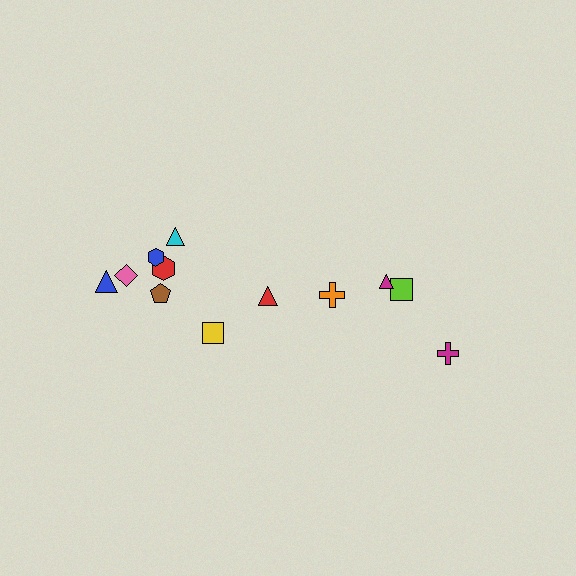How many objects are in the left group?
There are 8 objects.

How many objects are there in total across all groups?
There are 12 objects.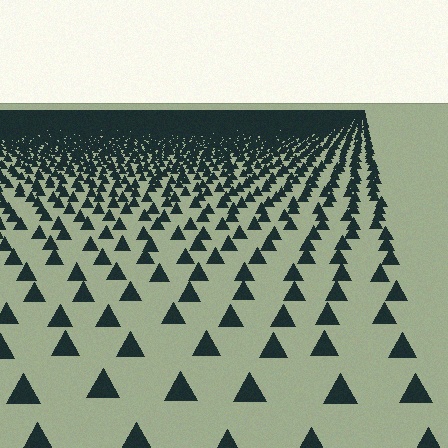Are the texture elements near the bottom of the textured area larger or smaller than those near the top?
Larger. Near the bottom, elements are closer to the viewer and appear at a bigger on-screen size.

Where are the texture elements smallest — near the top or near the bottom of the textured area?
Near the top.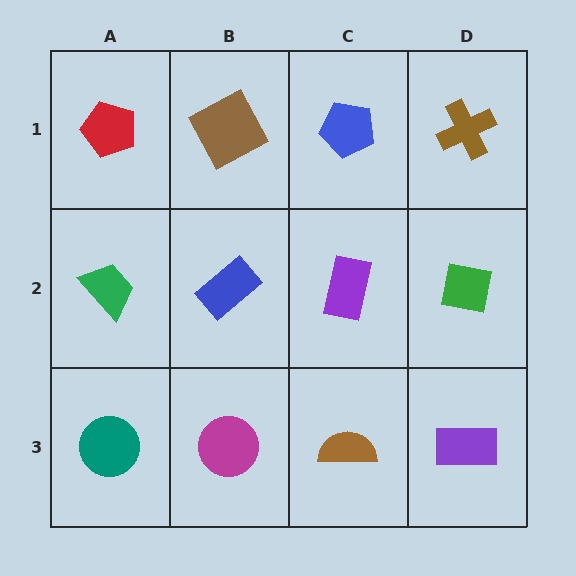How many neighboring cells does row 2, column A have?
3.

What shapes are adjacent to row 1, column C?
A purple rectangle (row 2, column C), a brown square (row 1, column B), a brown cross (row 1, column D).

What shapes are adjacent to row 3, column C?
A purple rectangle (row 2, column C), a magenta circle (row 3, column B), a purple rectangle (row 3, column D).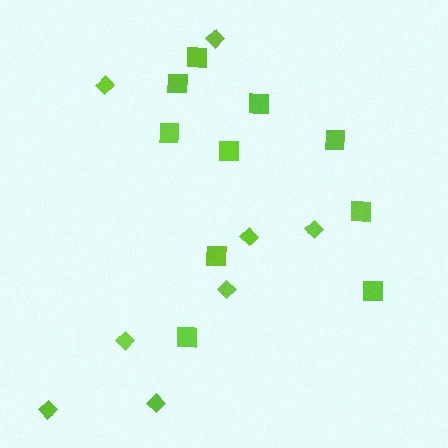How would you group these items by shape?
There are 2 groups: one group of squares (10) and one group of diamonds (8).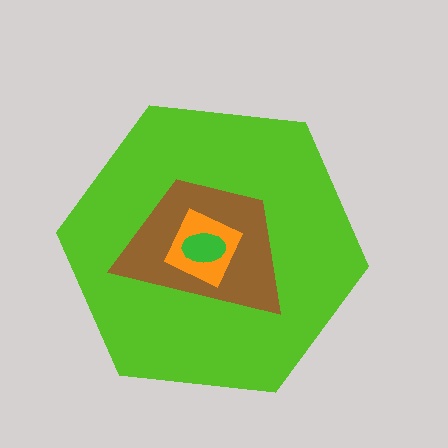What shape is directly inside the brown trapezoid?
The orange square.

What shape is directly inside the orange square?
The green ellipse.